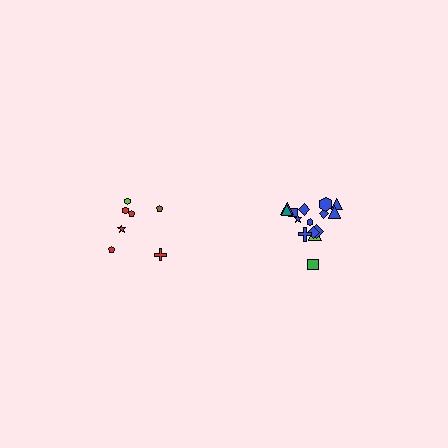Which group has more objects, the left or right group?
The right group.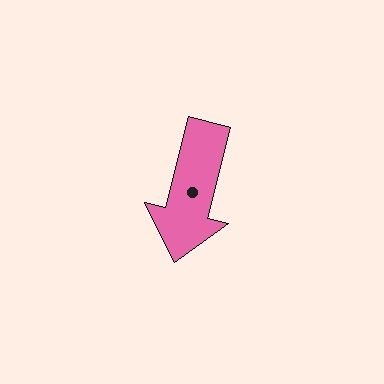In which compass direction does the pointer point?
South.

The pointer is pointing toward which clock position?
Roughly 6 o'clock.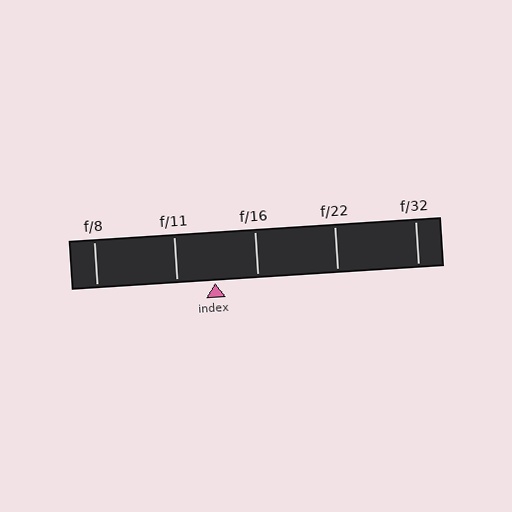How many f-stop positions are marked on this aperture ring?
There are 5 f-stop positions marked.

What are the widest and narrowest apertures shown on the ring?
The widest aperture shown is f/8 and the narrowest is f/32.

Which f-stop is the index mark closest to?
The index mark is closest to f/11.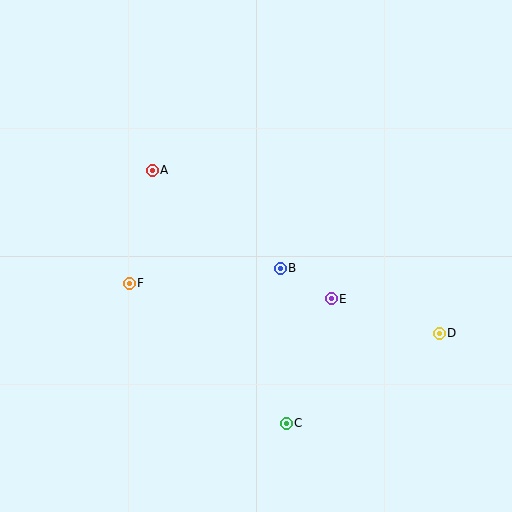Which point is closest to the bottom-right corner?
Point D is closest to the bottom-right corner.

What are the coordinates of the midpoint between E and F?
The midpoint between E and F is at (230, 291).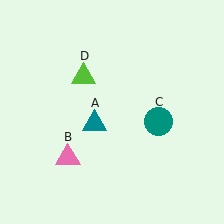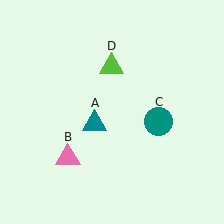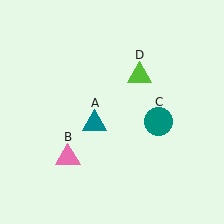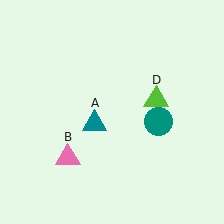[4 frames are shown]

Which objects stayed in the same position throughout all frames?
Teal triangle (object A) and pink triangle (object B) and teal circle (object C) remained stationary.